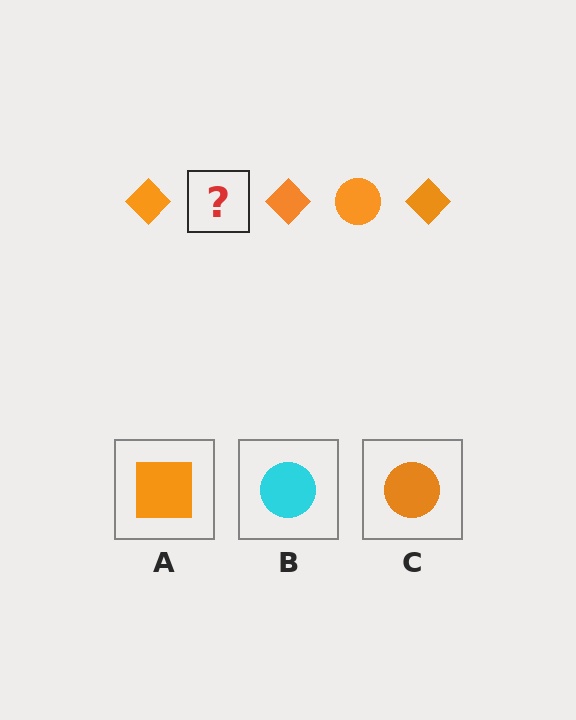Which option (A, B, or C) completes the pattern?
C.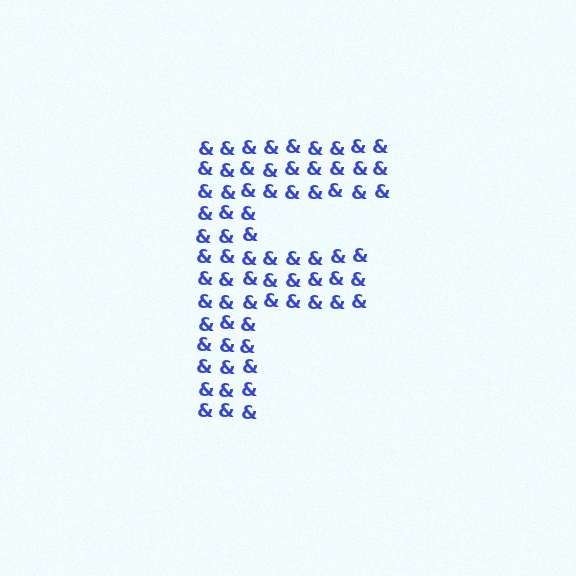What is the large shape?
The large shape is the letter F.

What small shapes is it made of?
It is made of small ampersands.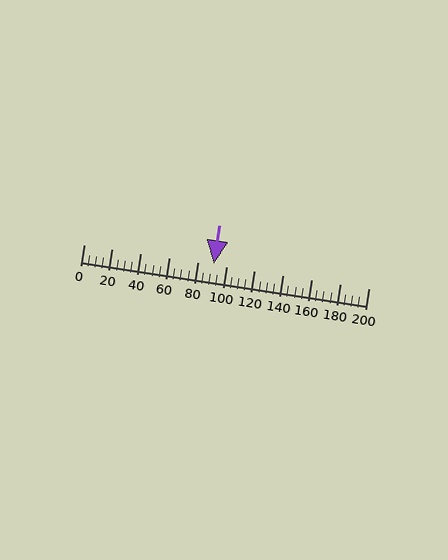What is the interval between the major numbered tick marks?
The major tick marks are spaced 20 units apart.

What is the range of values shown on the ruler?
The ruler shows values from 0 to 200.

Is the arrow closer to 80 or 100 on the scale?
The arrow is closer to 100.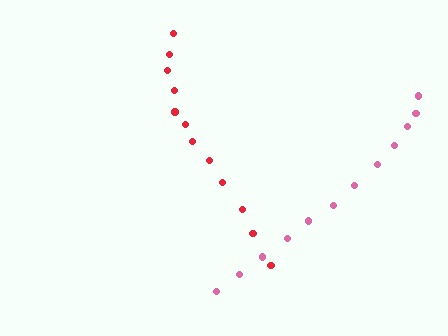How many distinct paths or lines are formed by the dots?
There are 2 distinct paths.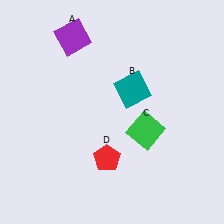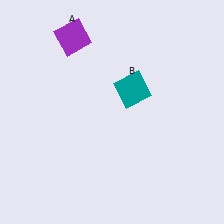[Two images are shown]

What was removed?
The green square (C), the red pentagon (D) were removed in Image 2.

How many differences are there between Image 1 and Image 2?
There are 2 differences between the two images.